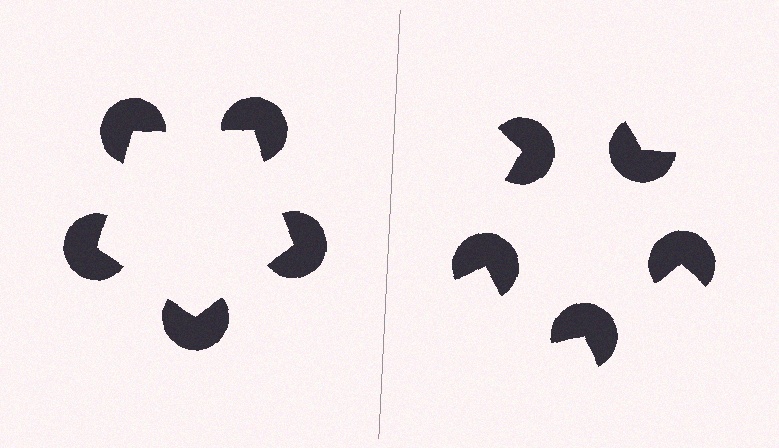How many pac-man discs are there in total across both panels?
10 — 5 on each side.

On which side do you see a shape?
An illusory pentagon appears on the left side. On the right side the wedge cuts are rotated, so no coherent shape forms.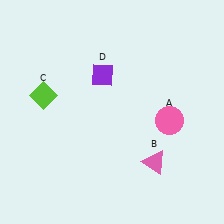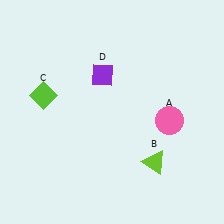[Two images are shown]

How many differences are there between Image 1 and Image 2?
There is 1 difference between the two images.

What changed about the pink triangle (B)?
In Image 1, B is pink. In Image 2, it changed to lime.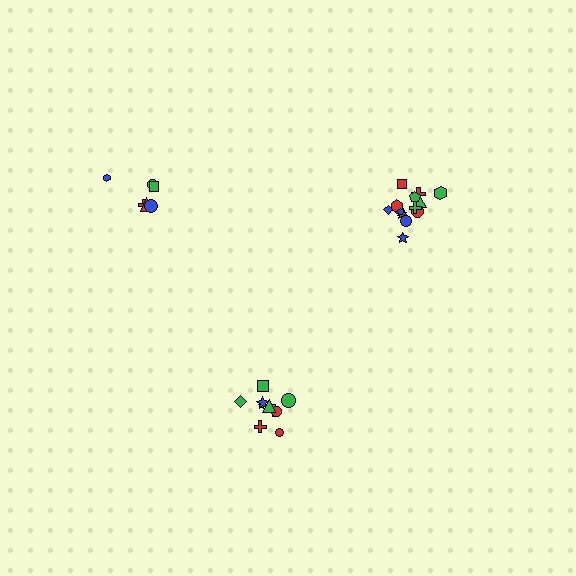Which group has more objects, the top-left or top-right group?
The top-right group.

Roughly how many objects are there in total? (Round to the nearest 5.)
Roughly 30 objects in total.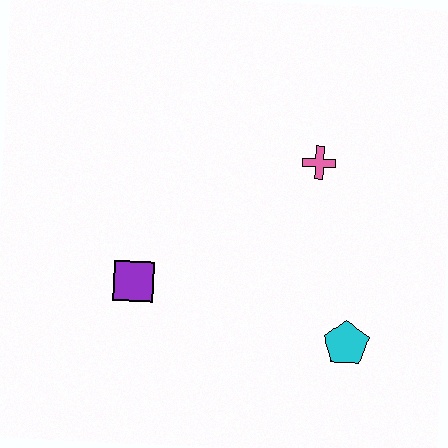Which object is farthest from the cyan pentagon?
The purple square is farthest from the cyan pentagon.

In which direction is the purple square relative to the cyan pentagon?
The purple square is to the left of the cyan pentagon.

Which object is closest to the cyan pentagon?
The pink cross is closest to the cyan pentagon.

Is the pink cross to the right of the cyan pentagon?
No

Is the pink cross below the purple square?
No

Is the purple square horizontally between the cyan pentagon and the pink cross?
No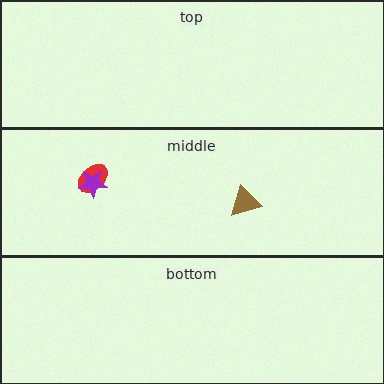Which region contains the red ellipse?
The middle region.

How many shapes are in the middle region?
3.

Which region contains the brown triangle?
The middle region.